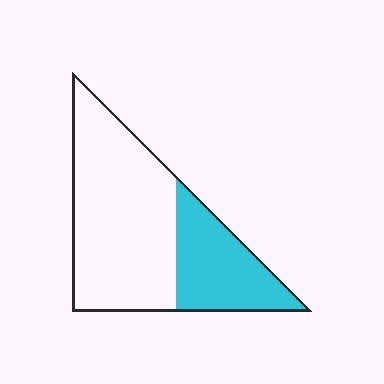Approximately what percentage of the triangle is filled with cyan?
Approximately 30%.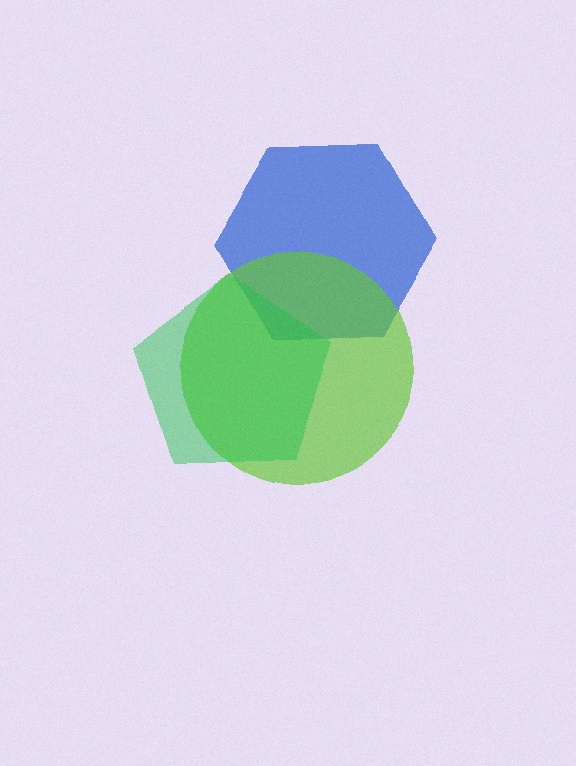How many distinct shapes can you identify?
There are 3 distinct shapes: a blue hexagon, a lime circle, a green pentagon.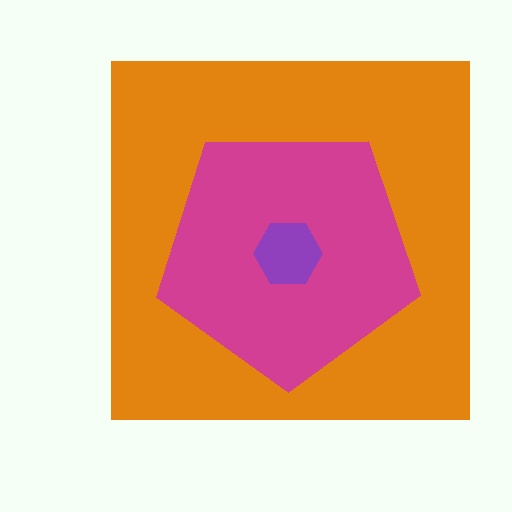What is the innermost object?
The purple hexagon.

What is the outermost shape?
The orange square.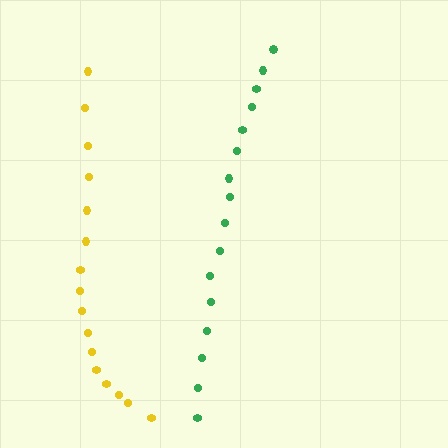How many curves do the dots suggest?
There are 2 distinct paths.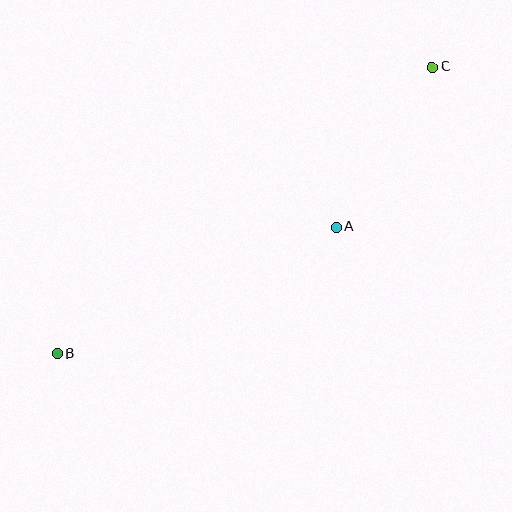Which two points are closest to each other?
Points A and C are closest to each other.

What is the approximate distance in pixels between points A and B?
The distance between A and B is approximately 307 pixels.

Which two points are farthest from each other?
Points B and C are farthest from each other.